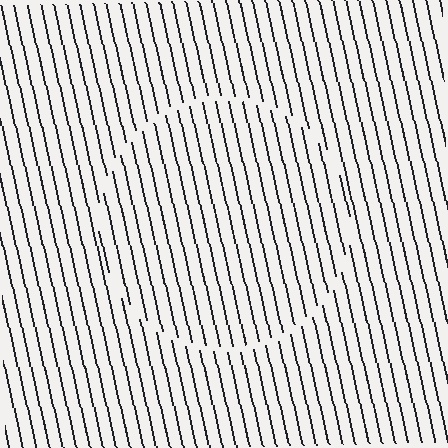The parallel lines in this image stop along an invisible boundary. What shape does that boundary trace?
An illusory circle. The interior of the shape contains the same grating, shifted by half a period — the contour is defined by the phase discontinuity where line-ends from the inner and outer gratings abut.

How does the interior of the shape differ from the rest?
The interior of the shape contains the same grating, shifted by half a period — the contour is defined by the phase discontinuity where line-ends from the inner and outer gratings abut.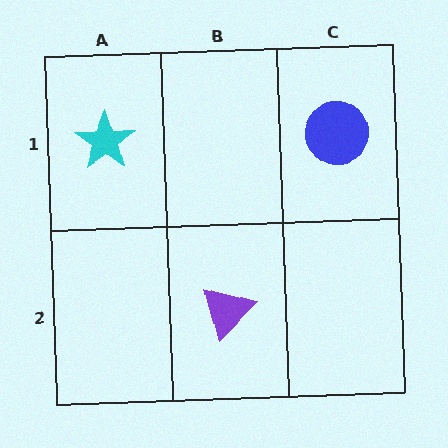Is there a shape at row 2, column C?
No, that cell is empty.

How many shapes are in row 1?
2 shapes.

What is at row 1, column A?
A cyan star.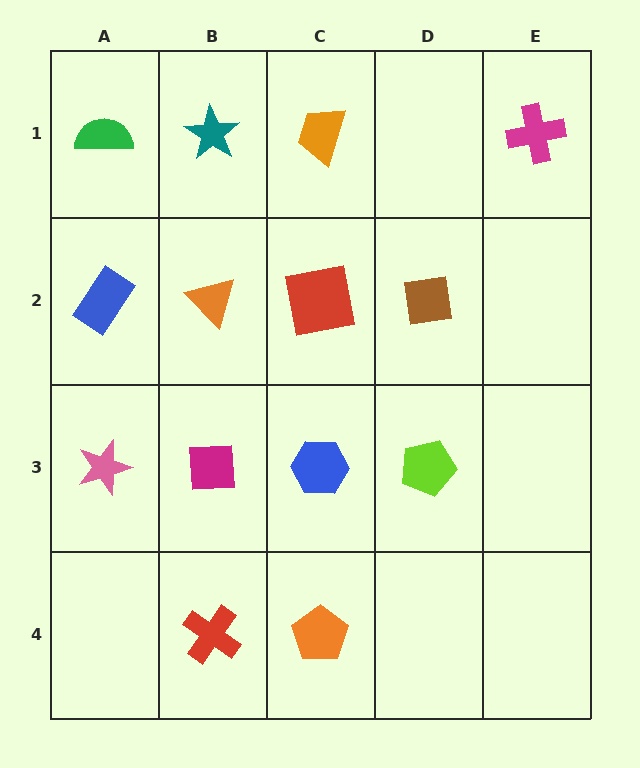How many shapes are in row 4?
2 shapes.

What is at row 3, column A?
A pink star.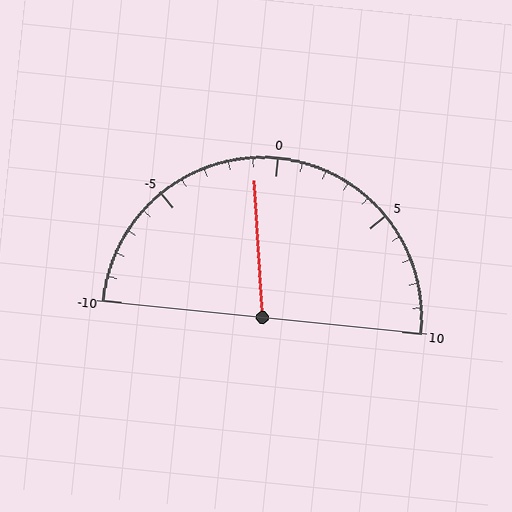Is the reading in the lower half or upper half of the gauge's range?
The reading is in the lower half of the range (-10 to 10).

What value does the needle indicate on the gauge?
The needle indicates approximately -1.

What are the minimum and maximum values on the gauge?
The gauge ranges from -10 to 10.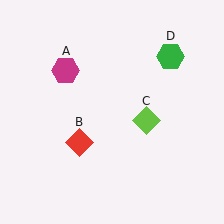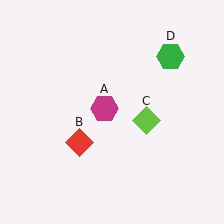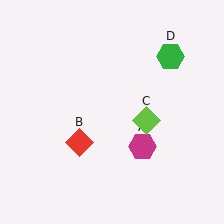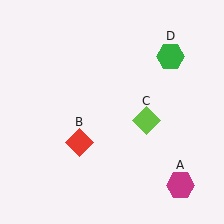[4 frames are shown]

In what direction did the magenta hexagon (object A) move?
The magenta hexagon (object A) moved down and to the right.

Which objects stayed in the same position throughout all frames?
Red diamond (object B) and lime diamond (object C) and green hexagon (object D) remained stationary.